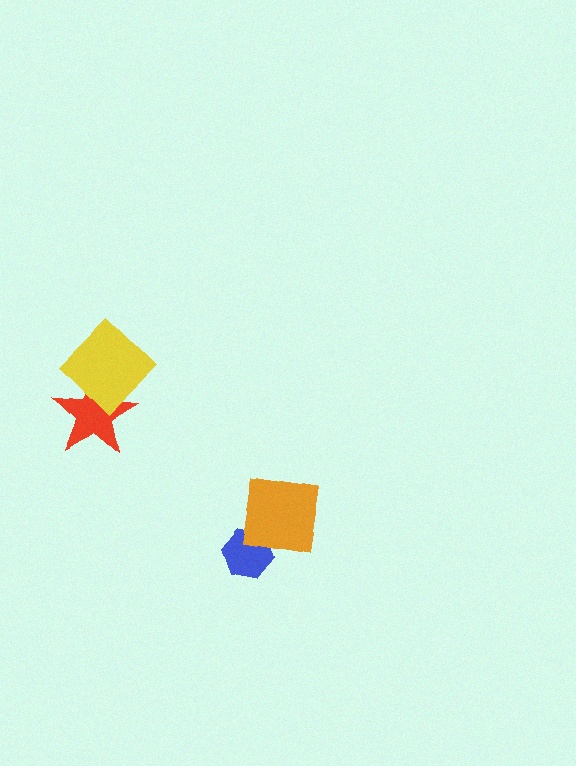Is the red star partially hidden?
Yes, it is partially covered by another shape.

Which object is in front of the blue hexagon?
The orange square is in front of the blue hexagon.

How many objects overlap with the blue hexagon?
1 object overlaps with the blue hexagon.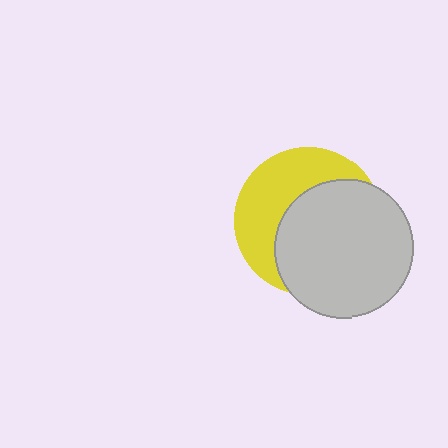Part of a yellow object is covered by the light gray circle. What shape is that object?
It is a circle.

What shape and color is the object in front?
The object in front is a light gray circle.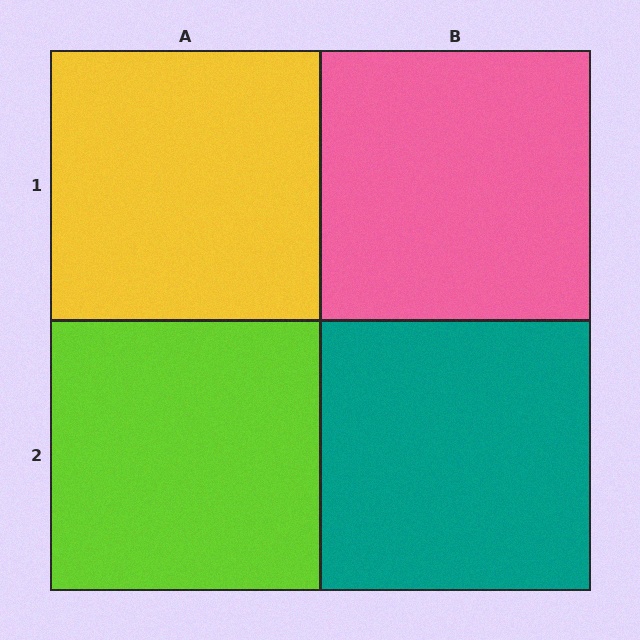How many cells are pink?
1 cell is pink.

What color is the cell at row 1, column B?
Pink.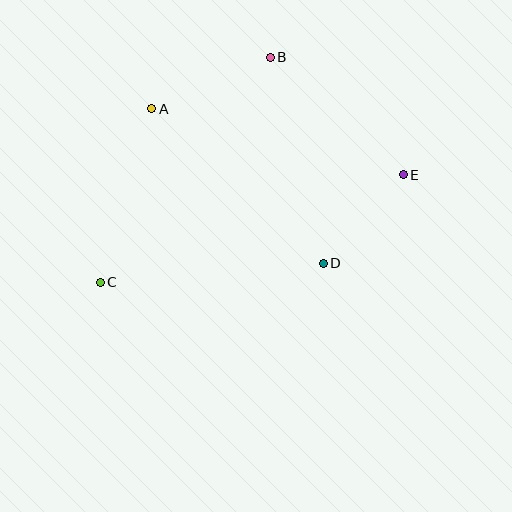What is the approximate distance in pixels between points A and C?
The distance between A and C is approximately 181 pixels.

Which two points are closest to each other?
Points D and E are closest to each other.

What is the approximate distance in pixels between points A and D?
The distance between A and D is approximately 231 pixels.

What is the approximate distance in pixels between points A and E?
The distance between A and E is approximately 260 pixels.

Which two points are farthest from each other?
Points C and E are farthest from each other.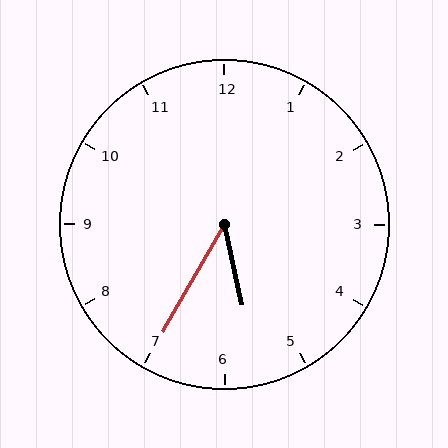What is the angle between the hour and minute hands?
Approximately 42 degrees.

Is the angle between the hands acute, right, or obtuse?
It is acute.